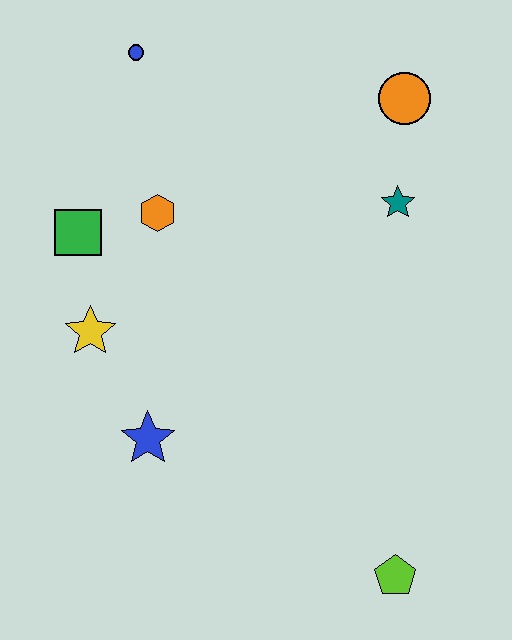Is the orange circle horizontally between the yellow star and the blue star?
No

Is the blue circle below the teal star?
No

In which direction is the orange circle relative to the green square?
The orange circle is to the right of the green square.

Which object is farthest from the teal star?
The lime pentagon is farthest from the teal star.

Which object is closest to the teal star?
The orange circle is closest to the teal star.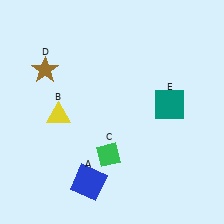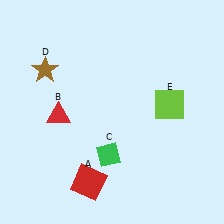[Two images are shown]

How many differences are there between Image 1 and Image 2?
There are 3 differences between the two images.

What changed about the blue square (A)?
In Image 1, A is blue. In Image 2, it changed to red.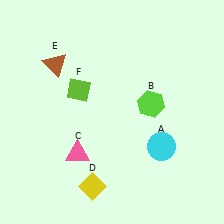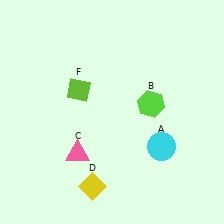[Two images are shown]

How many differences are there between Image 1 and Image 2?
There is 1 difference between the two images.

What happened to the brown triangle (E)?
The brown triangle (E) was removed in Image 2. It was in the top-left area of Image 1.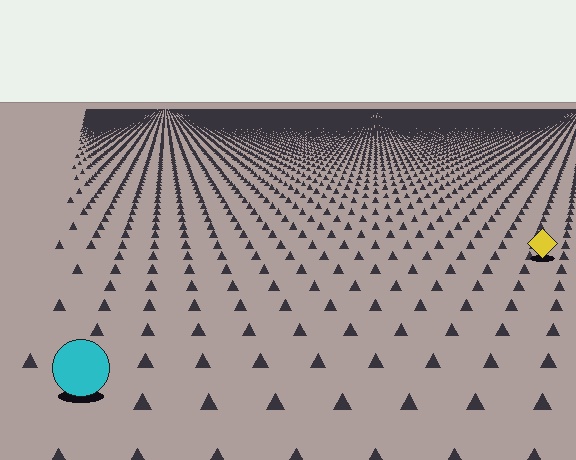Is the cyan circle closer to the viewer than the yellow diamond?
Yes. The cyan circle is closer — you can tell from the texture gradient: the ground texture is coarser near it.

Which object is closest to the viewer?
The cyan circle is closest. The texture marks near it are larger and more spread out.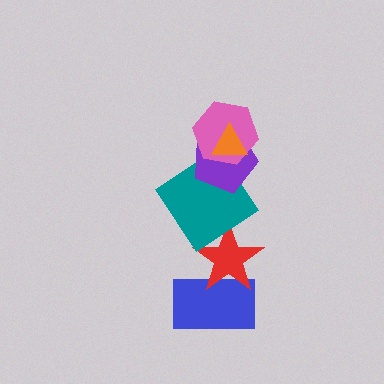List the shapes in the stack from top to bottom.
From top to bottom: the orange triangle, the pink hexagon, the purple pentagon, the teal diamond, the red star, the blue rectangle.